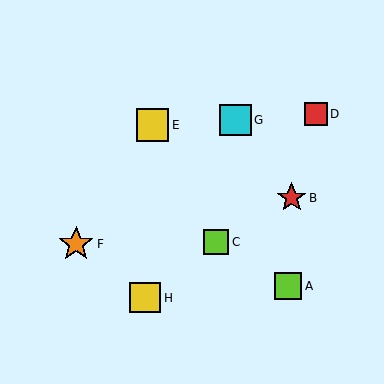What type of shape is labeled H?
Shape H is a yellow square.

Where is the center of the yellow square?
The center of the yellow square is at (145, 298).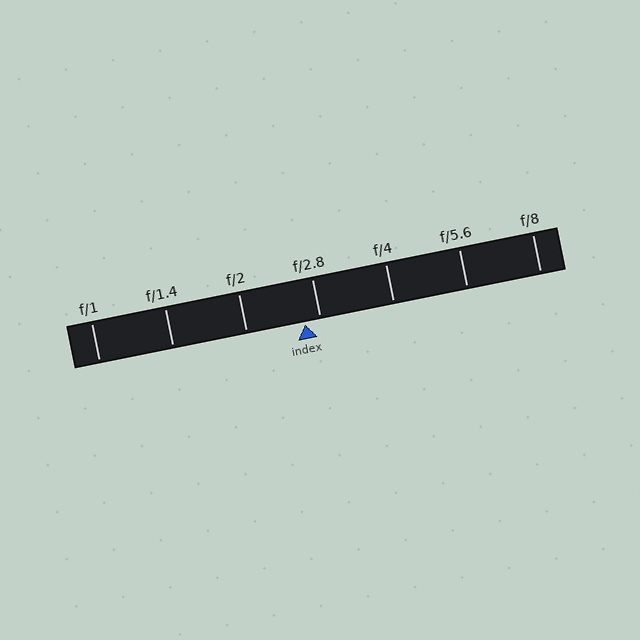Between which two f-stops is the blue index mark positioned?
The index mark is between f/2 and f/2.8.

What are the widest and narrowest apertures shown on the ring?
The widest aperture shown is f/1 and the narrowest is f/8.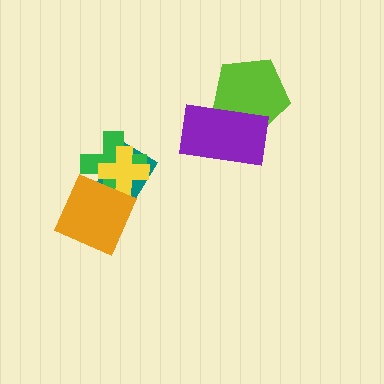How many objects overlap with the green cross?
3 objects overlap with the green cross.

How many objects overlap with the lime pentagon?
1 object overlaps with the lime pentagon.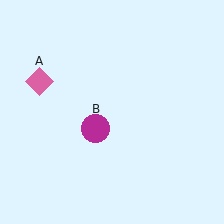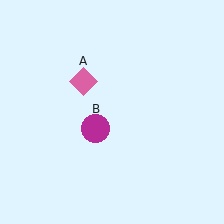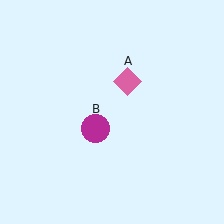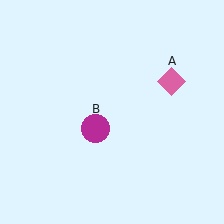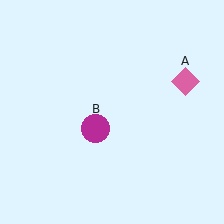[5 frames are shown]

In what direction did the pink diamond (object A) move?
The pink diamond (object A) moved right.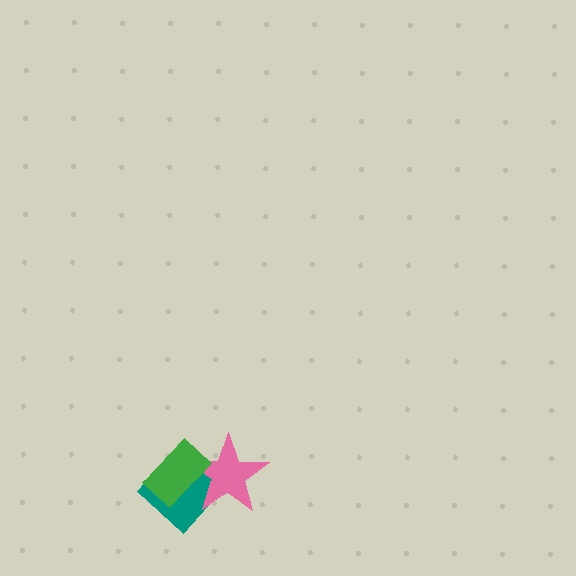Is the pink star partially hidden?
Yes, it is partially covered by another shape.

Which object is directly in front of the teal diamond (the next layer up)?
The pink star is directly in front of the teal diamond.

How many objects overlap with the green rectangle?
2 objects overlap with the green rectangle.